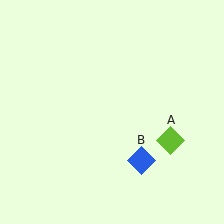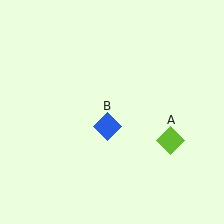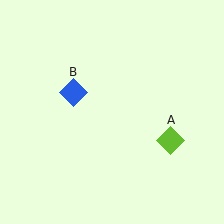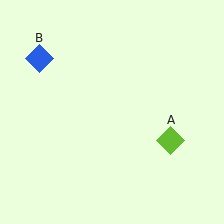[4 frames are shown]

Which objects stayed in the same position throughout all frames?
Lime diamond (object A) remained stationary.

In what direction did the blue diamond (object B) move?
The blue diamond (object B) moved up and to the left.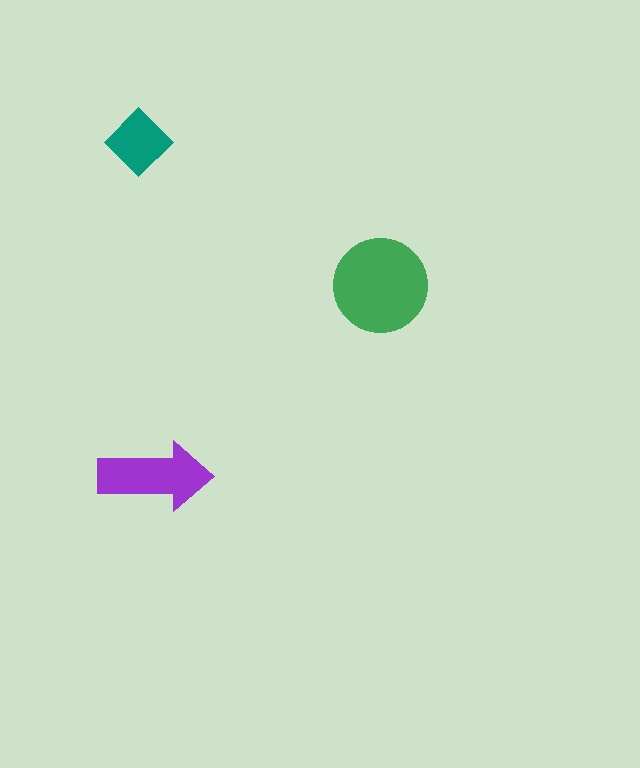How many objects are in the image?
There are 3 objects in the image.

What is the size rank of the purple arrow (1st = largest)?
2nd.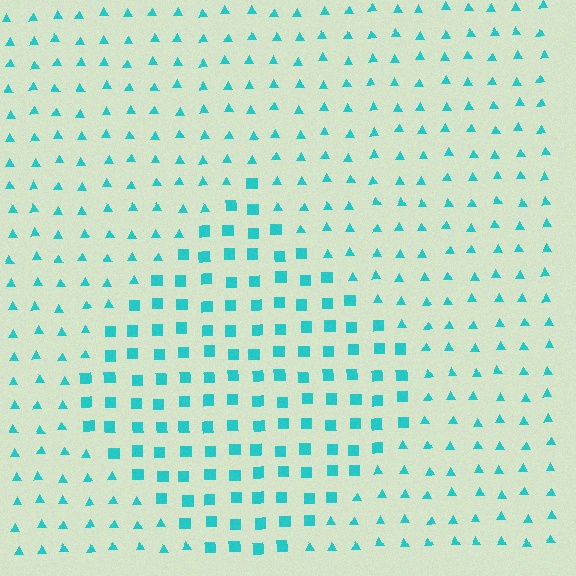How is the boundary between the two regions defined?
The boundary is defined by a change in element shape: squares inside vs. triangles outside. All elements share the same color and spacing.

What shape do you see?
I see a diamond.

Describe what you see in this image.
The image is filled with small cyan elements arranged in a uniform grid. A diamond-shaped region contains squares, while the surrounding area contains triangles. The boundary is defined purely by the change in element shape.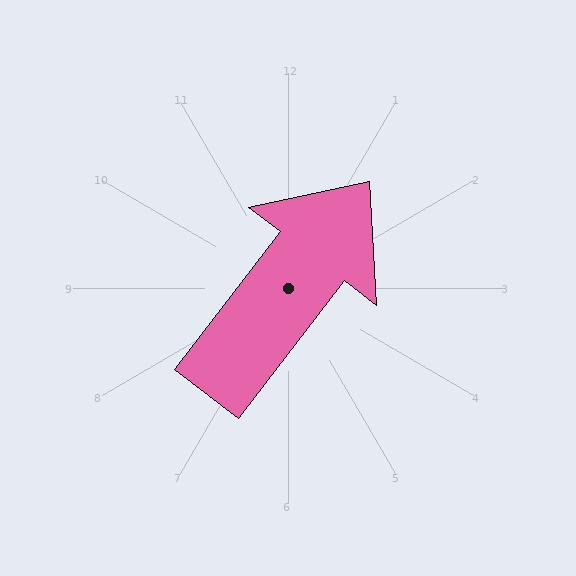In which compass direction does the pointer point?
Northeast.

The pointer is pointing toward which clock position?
Roughly 1 o'clock.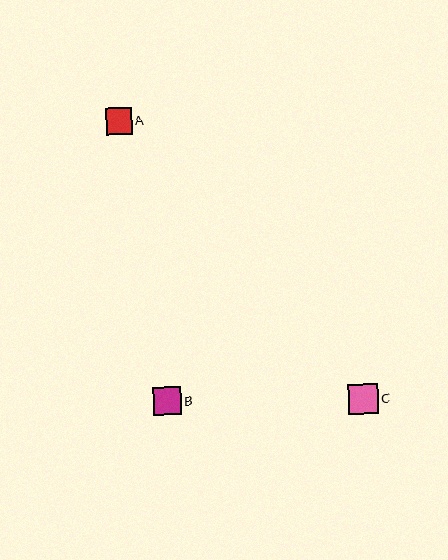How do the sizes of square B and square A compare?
Square B and square A are approximately the same size.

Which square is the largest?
Square C is the largest with a size of approximately 30 pixels.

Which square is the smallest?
Square A is the smallest with a size of approximately 26 pixels.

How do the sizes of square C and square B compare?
Square C and square B are approximately the same size.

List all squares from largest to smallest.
From largest to smallest: C, B, A.